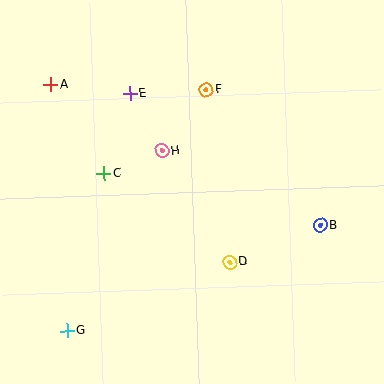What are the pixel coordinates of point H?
Point H is at (162, 151).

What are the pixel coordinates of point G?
Point G is at (67, 331).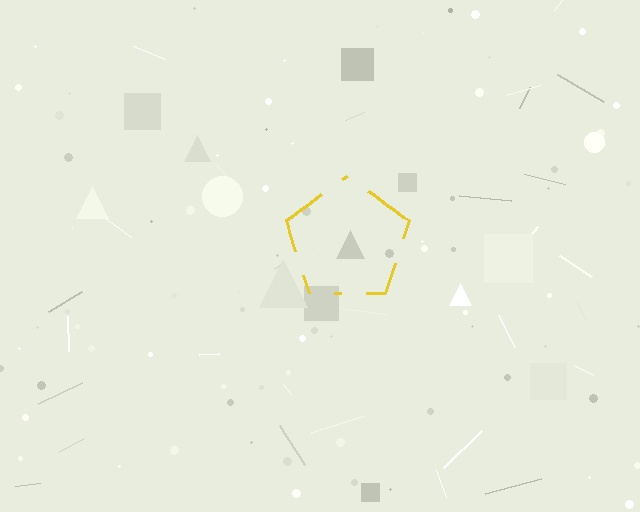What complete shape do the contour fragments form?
The contour fragments form a pentagon.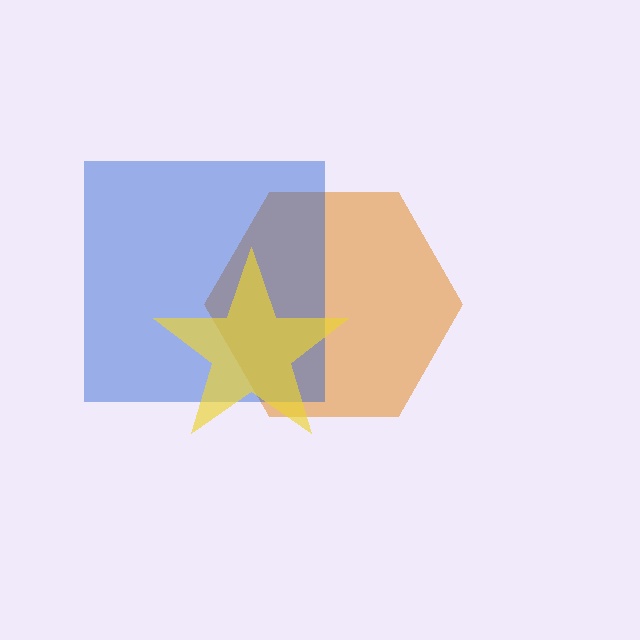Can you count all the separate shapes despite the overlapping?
Yes, there are 3 separate shapes.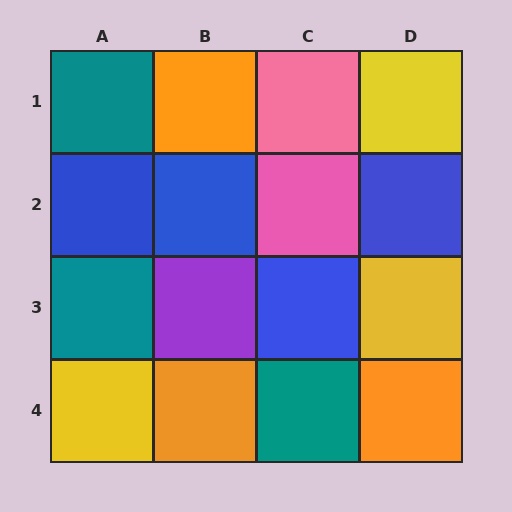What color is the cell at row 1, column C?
Pink.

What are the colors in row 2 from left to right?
Blue, blue, pink, blue.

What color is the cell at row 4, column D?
Orange.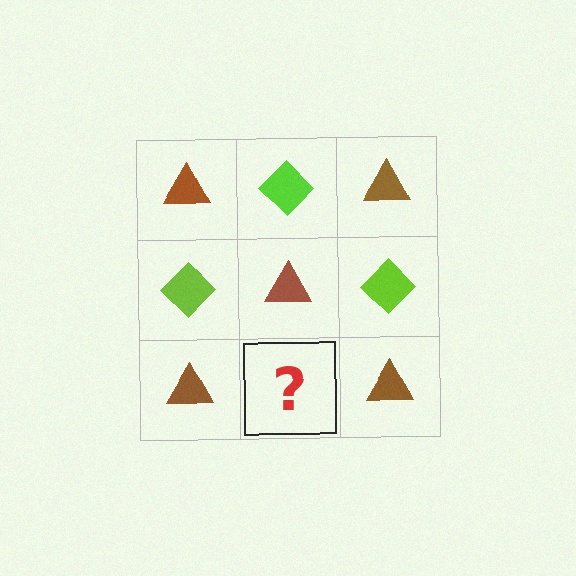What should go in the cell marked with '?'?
The missing cell should contain a lime diamond.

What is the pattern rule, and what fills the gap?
The rule is that it alternates brown triangle and lime diamond in a checkerboard pattern. The gap should be filled with a lime diamond.